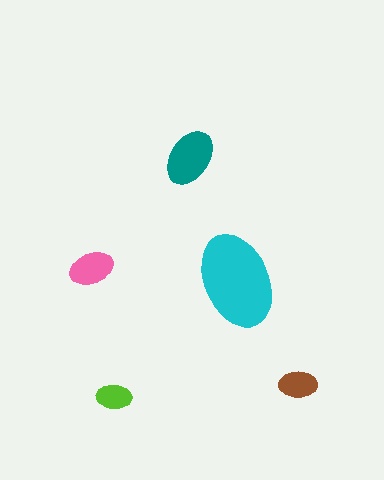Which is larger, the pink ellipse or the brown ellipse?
The pink one.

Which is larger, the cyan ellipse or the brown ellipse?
The cyan one.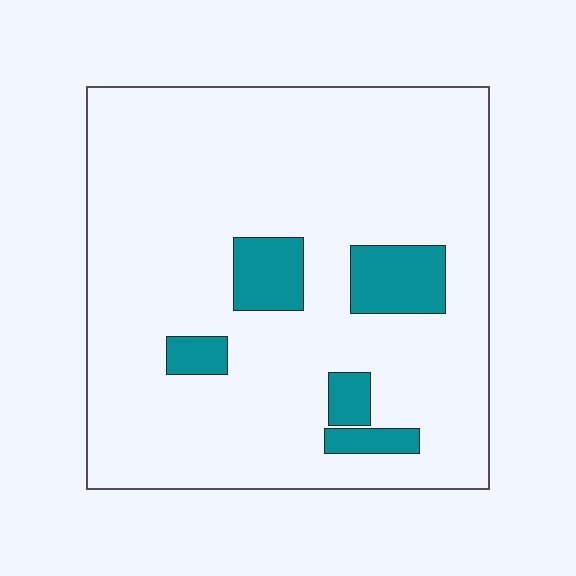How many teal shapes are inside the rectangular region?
5.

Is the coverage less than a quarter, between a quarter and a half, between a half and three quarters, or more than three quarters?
Less than a quarter.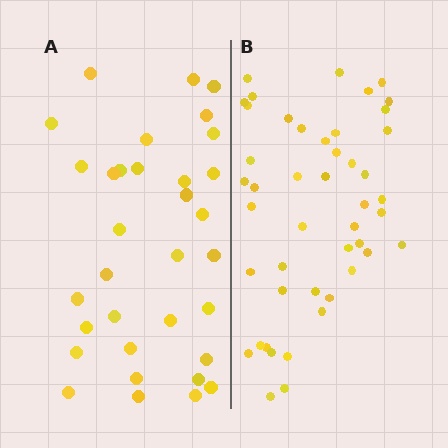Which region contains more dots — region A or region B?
Region B (the right region) has more dots.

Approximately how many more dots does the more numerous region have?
Region B has approximately 15 more dots than region A.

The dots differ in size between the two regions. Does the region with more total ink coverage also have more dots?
No. Region A has more total ink coverage because its dots are larger, but region B actually contains more individual dots. Total area can be misleading — the number of items is what matters here.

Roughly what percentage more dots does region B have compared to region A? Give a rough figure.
About 40% more.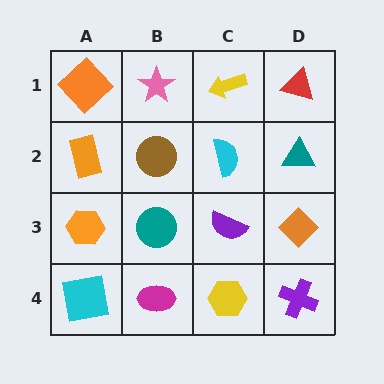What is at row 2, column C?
A cyan semicircle.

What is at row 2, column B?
A brown circle.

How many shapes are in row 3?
4 shapes.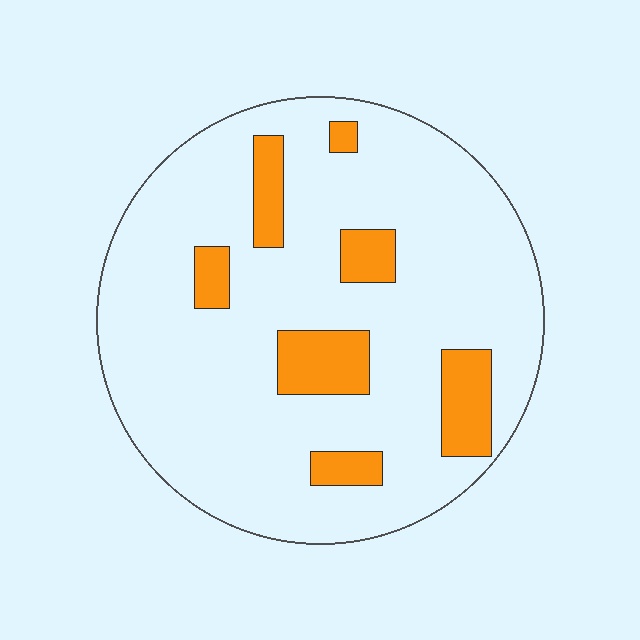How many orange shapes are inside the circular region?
7.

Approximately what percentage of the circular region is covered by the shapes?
Approximately 15%.